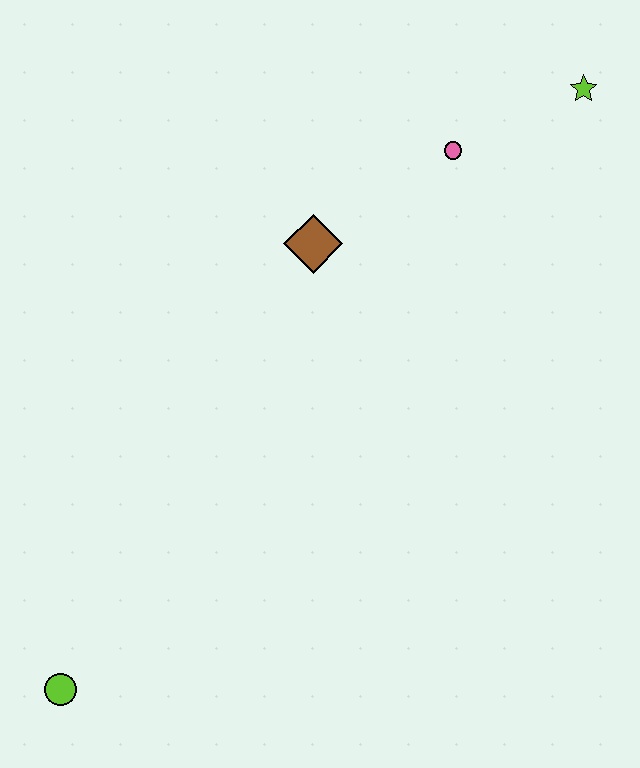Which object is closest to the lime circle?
The brown diamond is closest to the lime circle.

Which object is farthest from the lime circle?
The lime star is farthest from the lime circle.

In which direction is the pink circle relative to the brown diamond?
The pink circle is to the right of the brown diamond.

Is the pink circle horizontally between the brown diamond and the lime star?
Yes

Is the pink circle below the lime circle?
No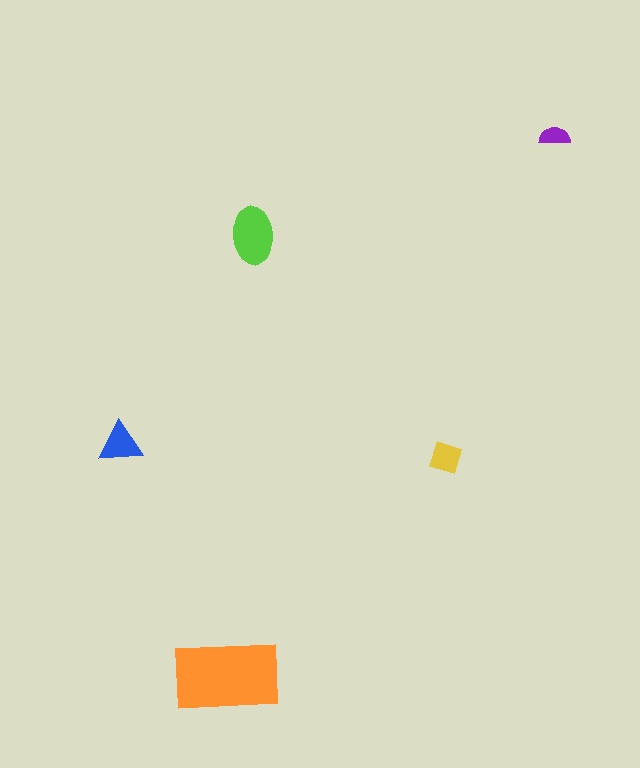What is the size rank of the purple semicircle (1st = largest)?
5th.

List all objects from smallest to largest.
The purple semicircle, the yellow square, the blue triangle, the lime ellipse, the orange rectangle.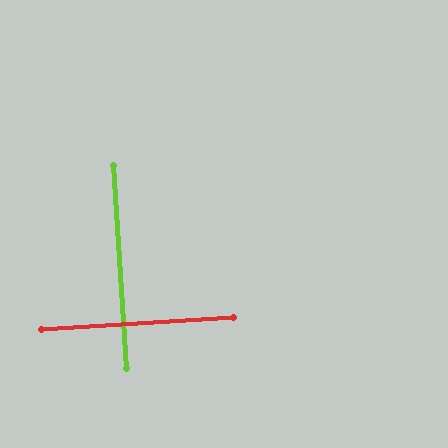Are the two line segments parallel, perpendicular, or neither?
Perpendicular — they meet at approximately 90°.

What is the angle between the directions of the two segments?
Approximately 90 degrees.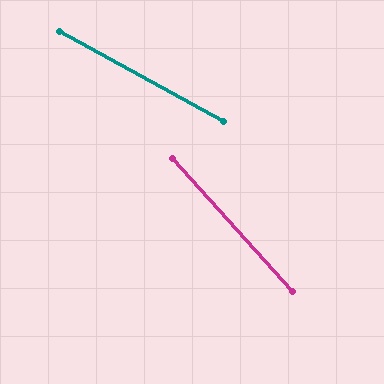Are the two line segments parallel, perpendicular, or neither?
Neither parallel nor perpendicular — they differ by about 19°.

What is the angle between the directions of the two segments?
Approximately 19 degrees.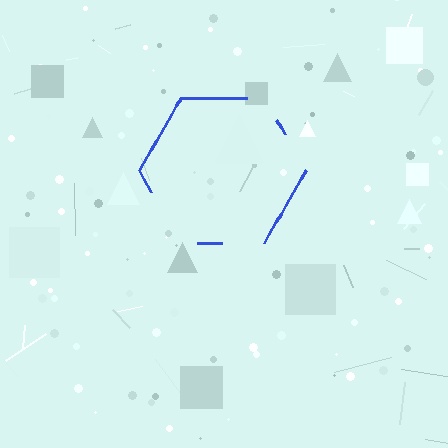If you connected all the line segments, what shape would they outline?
They would outline a hexagon.